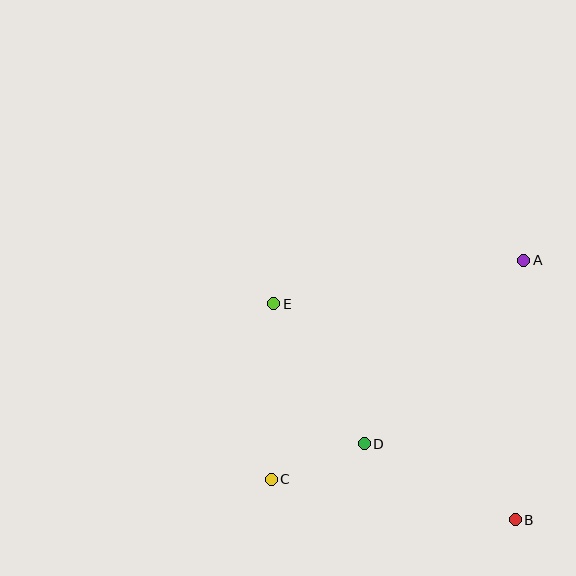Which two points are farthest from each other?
Points A and C are farthest from each other.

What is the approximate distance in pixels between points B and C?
The distance between B and C is approximately 247 pixels.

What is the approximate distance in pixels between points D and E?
The distance between D and E is approximately 167 pixels.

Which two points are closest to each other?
Points C and D are closest to each other.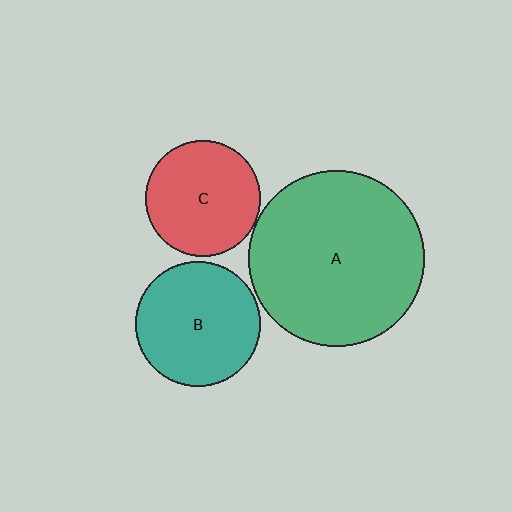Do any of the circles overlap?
No, none of the circles overlap.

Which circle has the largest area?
Circle A (green).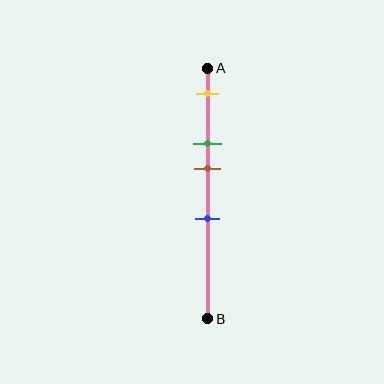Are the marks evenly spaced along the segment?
No, the marks are not evenly spaced.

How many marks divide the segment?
There are 4 marks dividing the segment.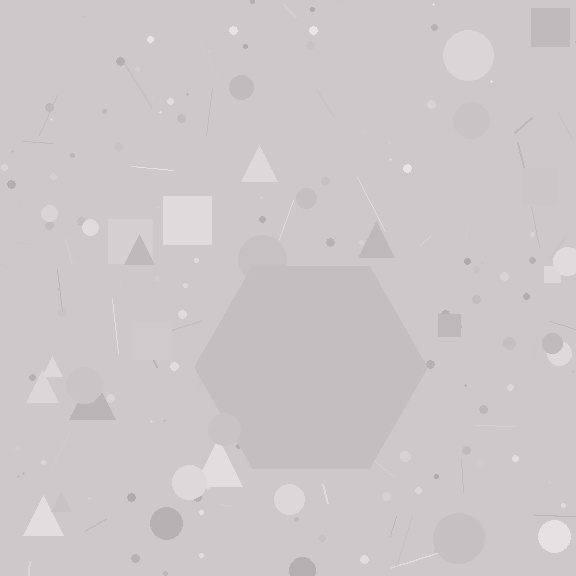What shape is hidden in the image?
A hexagon is hidden in the image.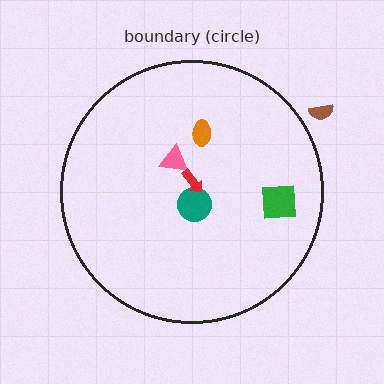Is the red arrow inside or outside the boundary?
Inside.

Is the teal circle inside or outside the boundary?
Inside.